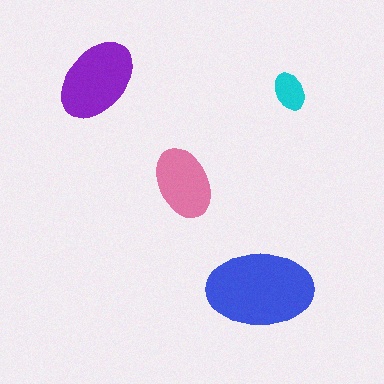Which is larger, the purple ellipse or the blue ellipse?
The blue one.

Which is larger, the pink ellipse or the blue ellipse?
The blue one.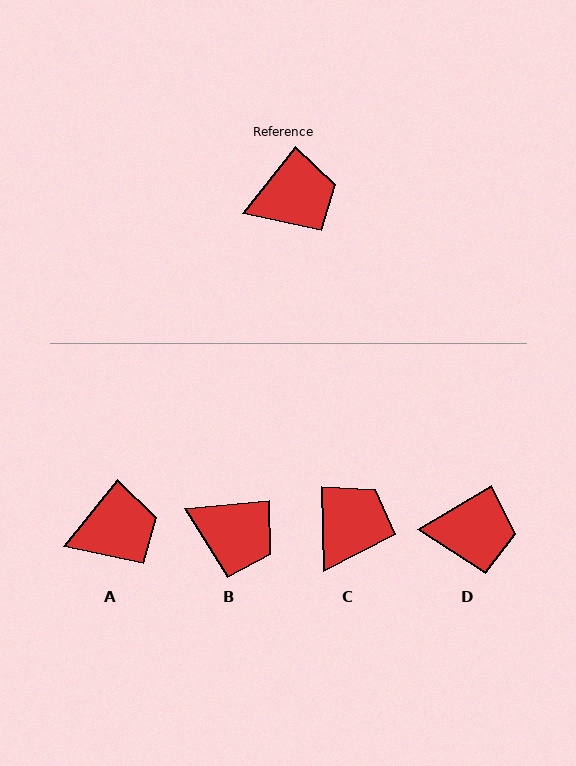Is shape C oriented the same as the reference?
No, it is off by about 40 degrees.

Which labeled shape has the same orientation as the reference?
A.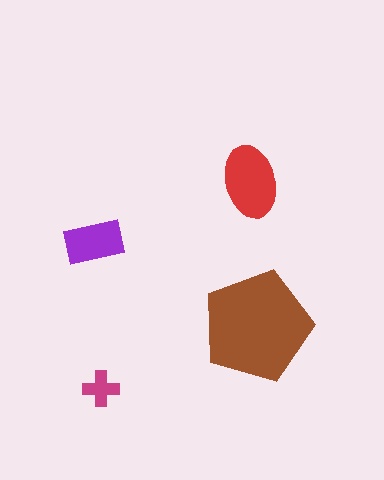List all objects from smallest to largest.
The magenta cross, the purple rectangle, the red ellipse, the brown pentagon.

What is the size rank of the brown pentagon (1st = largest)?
1st.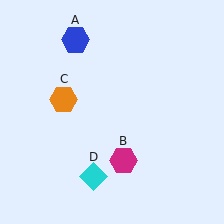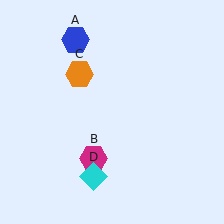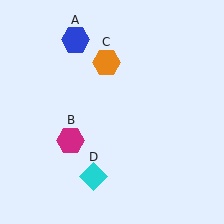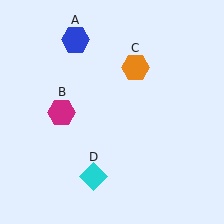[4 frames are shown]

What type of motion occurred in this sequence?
The magenta hexagon (object B), orange hexagon (object C) rotated clockwise around the center of the scene.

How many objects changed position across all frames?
2 objects changed position: magenta hexagon (object B), orange hexagon (object C).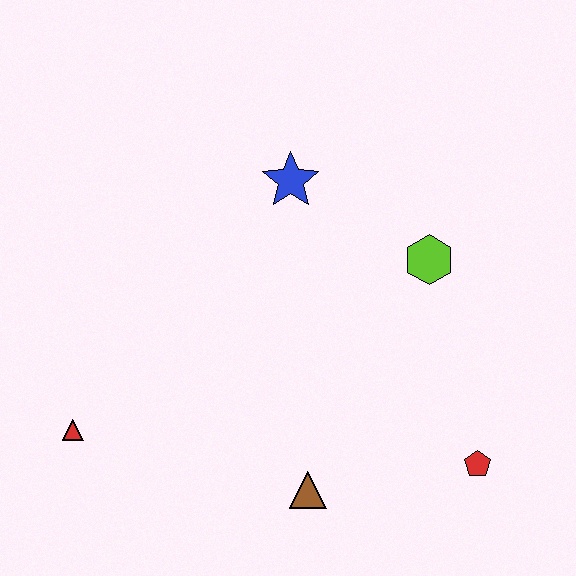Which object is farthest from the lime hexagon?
The red triangle is farthest from the lime hexagon.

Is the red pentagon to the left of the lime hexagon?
No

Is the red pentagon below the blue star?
Yes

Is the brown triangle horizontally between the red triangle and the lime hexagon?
Yes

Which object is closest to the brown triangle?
The red pentagon is closest to the brown triangle.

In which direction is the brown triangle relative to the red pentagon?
The brown triangle is to the left of the red pentagon.